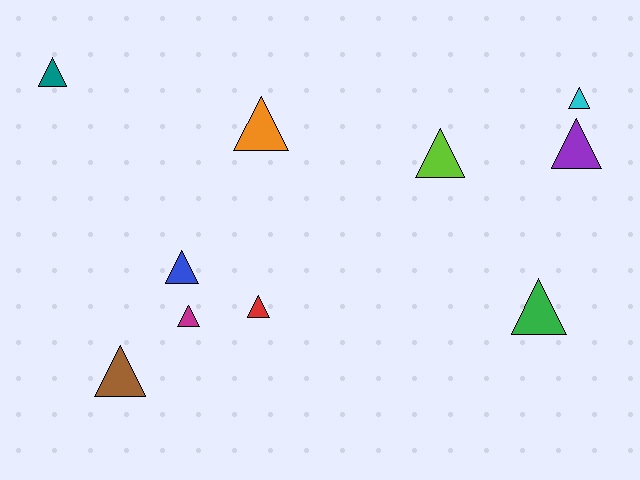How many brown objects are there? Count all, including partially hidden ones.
There is 1 brown object.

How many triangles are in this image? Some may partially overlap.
There are 10 triangles.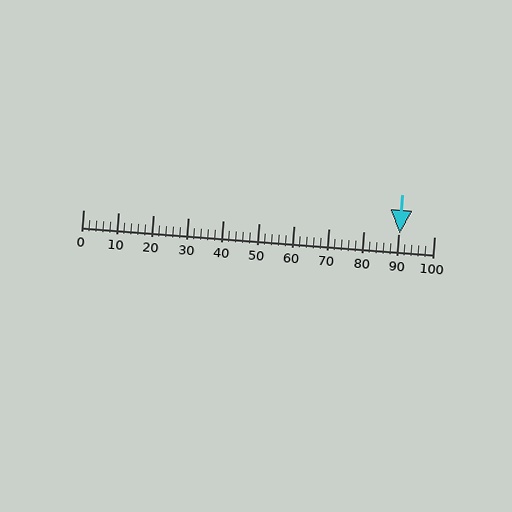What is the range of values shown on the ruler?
The ruler shows values from 0 to 100.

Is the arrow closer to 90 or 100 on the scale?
The arrow is closer to 90.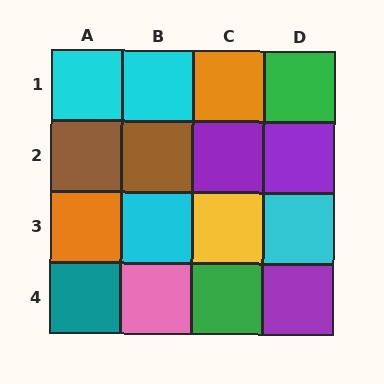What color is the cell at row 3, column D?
Cyan.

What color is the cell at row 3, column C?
Yellow.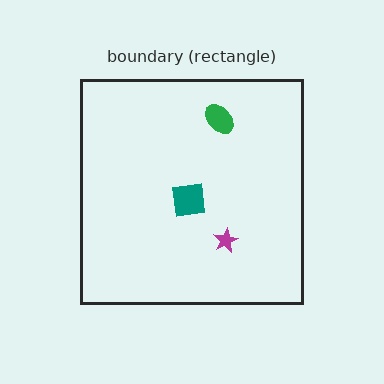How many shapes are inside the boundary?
3 inside, 0 outside.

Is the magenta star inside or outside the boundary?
Inside.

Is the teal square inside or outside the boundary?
Inside.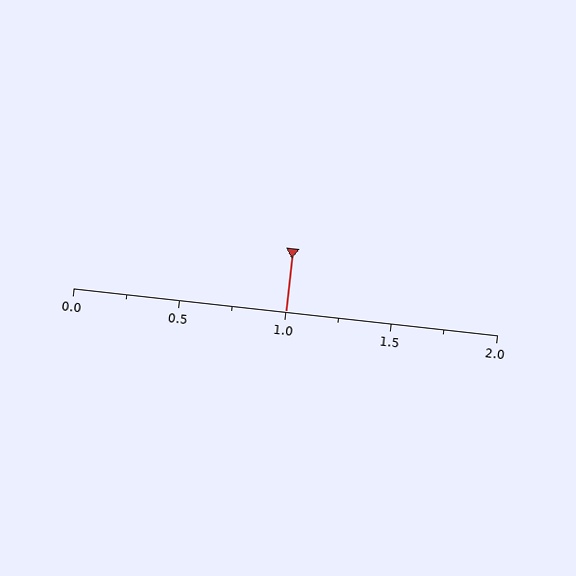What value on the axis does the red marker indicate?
The marker indicates approximately 1.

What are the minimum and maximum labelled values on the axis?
The axis runs from 0.0 to 2.0.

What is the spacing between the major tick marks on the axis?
The major ticks are spaced 0.5 apart.